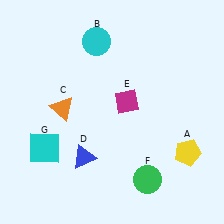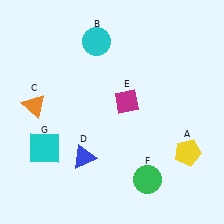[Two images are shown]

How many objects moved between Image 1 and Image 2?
1 object moved between the two images.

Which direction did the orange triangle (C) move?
The orange triangle (C) moved left.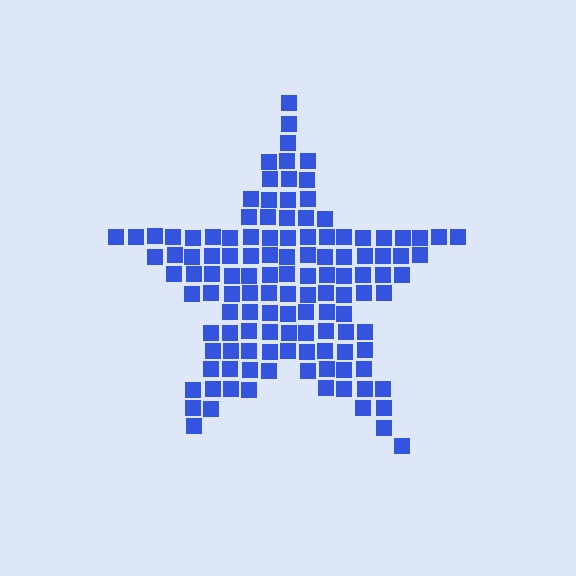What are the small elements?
The small elements are squares.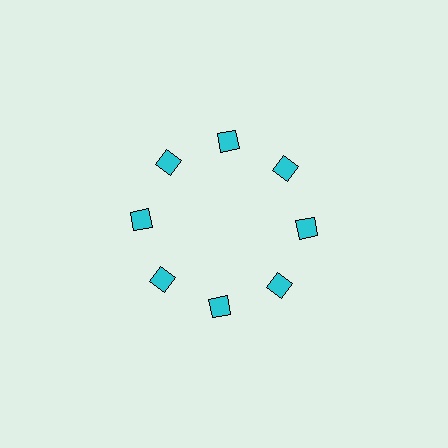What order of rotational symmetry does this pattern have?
This pattern has 8-fold rotational symmetry.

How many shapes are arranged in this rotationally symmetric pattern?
There are 8 shapes, arranged in 8 groups of 1.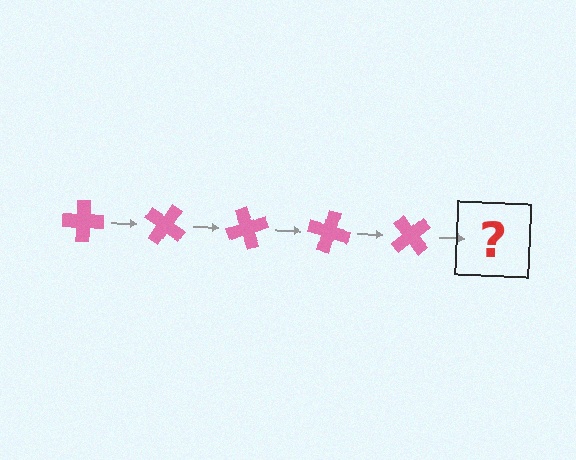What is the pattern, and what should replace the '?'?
The pattern is that the cross rotates 35 degrees each step. The '?' should be a pink cross rotated 175 degrees.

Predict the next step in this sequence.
The next step is a pink cross rotated 175 degrees.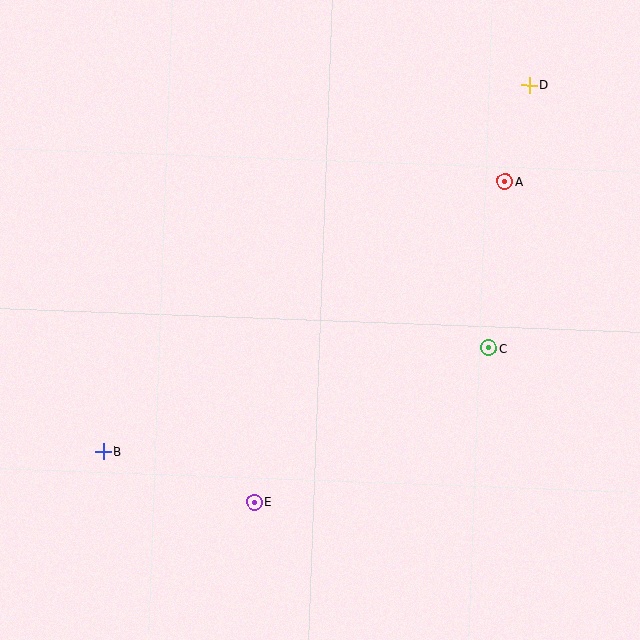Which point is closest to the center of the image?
Point C at (489, 348) is closest to the center.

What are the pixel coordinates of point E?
Point E is at (255, 502).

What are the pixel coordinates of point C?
Point C is at (489, 348).